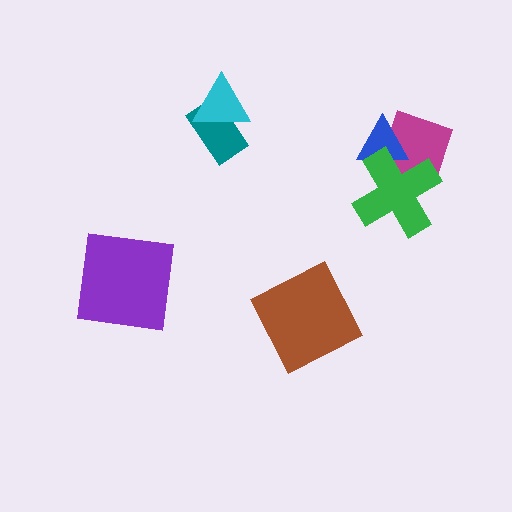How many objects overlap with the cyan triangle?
1 object overlaps with the cyan triangle.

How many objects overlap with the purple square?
0 objects overlap with the purple square.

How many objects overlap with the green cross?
2 objects overlap with the green cross.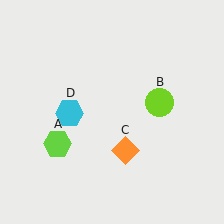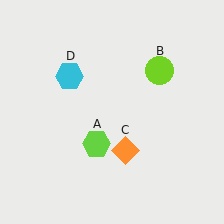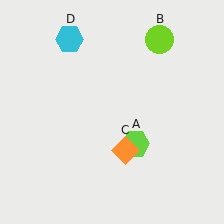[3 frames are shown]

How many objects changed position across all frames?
3 objects changed position: lime hexagon (object A), lime circle (object B), cyan hexagon (object D).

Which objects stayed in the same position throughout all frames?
Orange diamond (object C) remained stationary.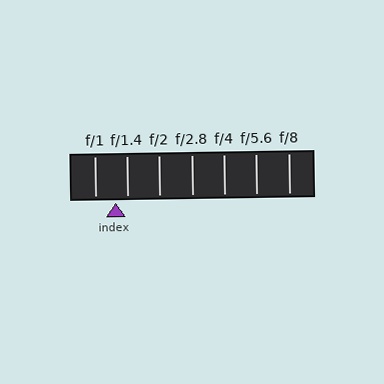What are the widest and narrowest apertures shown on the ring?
The widest aperture shown is f/1 and the narrowest is f/8.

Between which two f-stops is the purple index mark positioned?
The index mark is between f/1 and f/1.4.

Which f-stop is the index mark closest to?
The index mark is closest to f/1.4.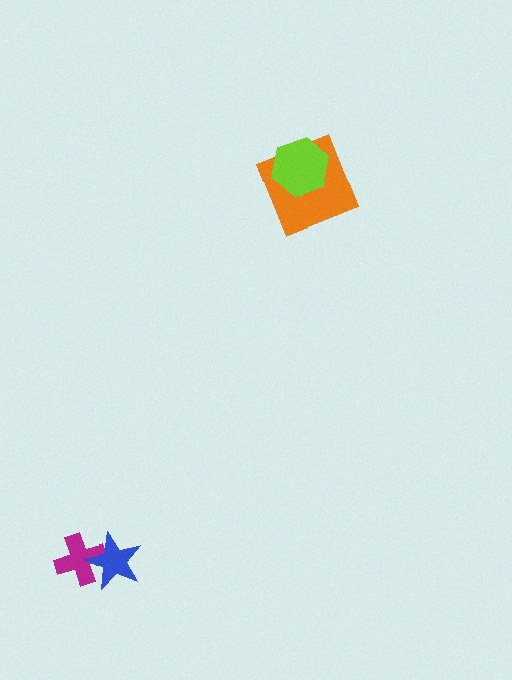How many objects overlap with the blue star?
1 object overlaps with the blue star.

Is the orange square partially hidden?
Yes, it is partially covered by another shape.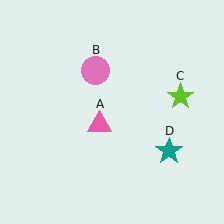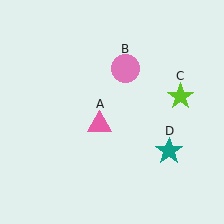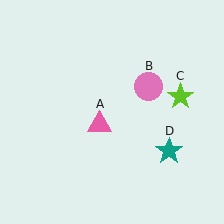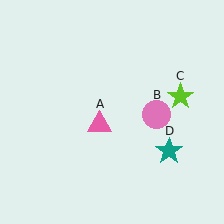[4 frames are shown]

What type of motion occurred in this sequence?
The pink circle (object B) rotated clockwise around the center of the scene.